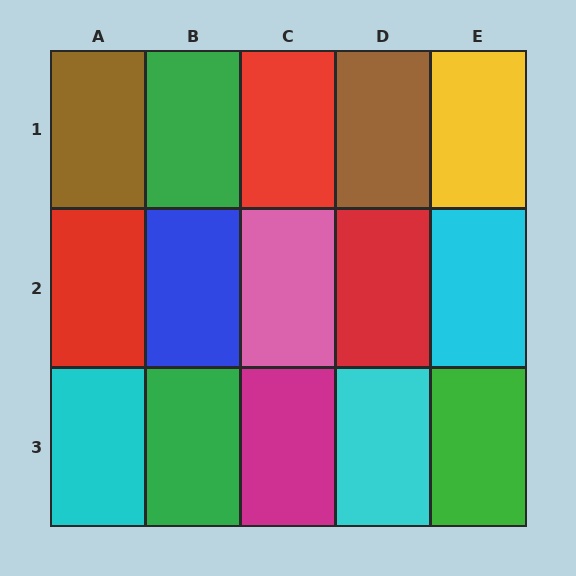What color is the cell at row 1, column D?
Brown.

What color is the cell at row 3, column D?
Cyan.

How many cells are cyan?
3 cells are cyan.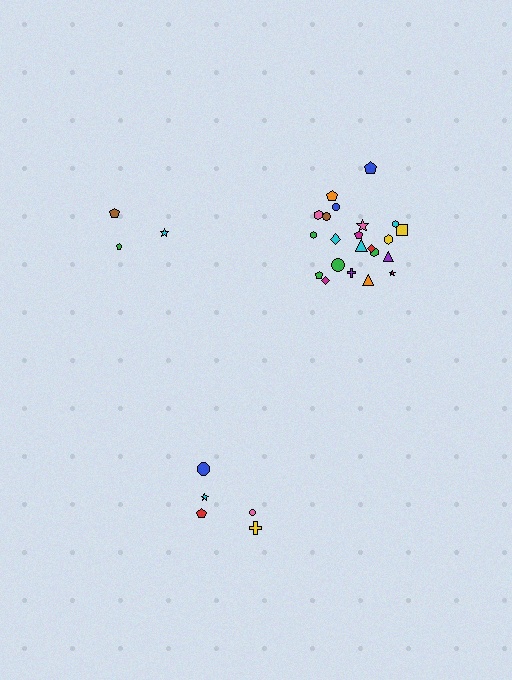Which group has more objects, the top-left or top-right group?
The top-right group.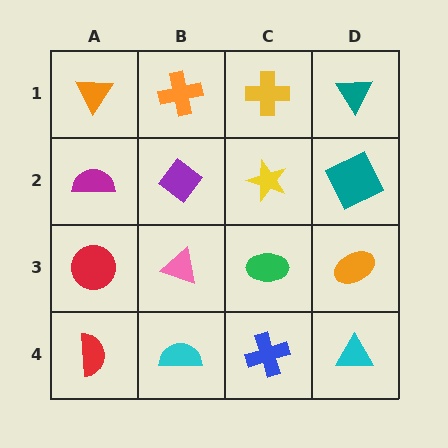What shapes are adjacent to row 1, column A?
A magenta semicircle (row 2, column A), an orange cross (row 1, column B).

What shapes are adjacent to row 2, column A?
An orange triangle (row 1, column A), a red circle (row 3, column A), a purple diamond (row 2, column B).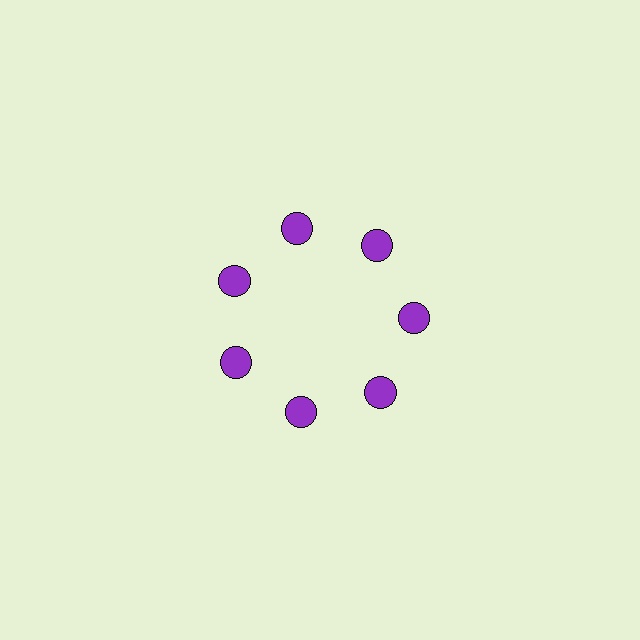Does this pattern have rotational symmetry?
Yes, this pattern has 7-fold rotational symmetry. It looks the same after rotating 51 degrees around the center.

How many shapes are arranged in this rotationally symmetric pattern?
There are 7 shapes, arranged in 7 groups of 1.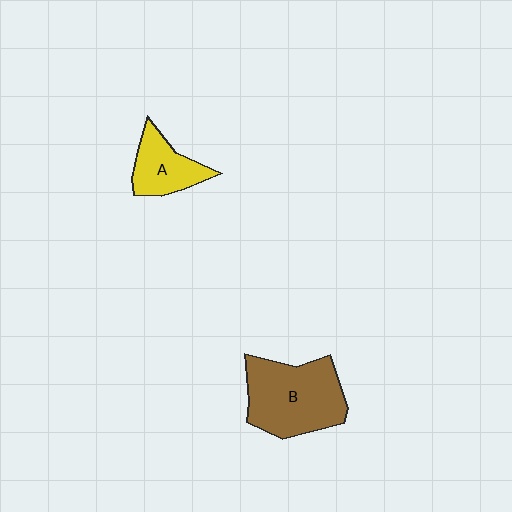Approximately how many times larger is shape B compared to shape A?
Approximately 2.0 times.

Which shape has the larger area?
Shape B (brown).